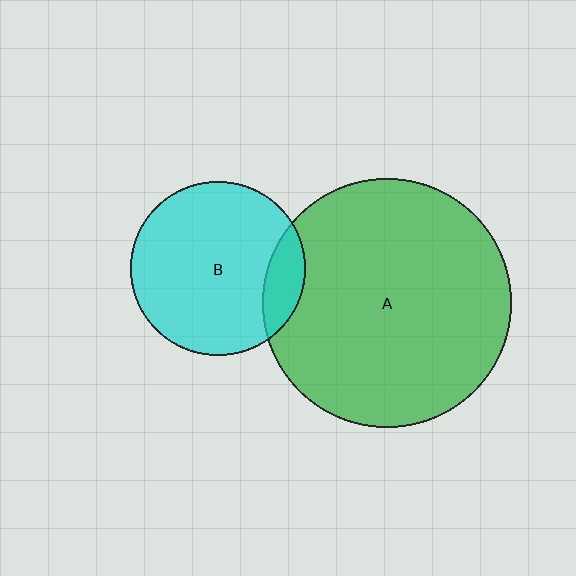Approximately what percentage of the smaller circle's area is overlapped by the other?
Approximately 15%.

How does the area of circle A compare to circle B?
Approximately 2.0 times.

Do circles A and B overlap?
Yes.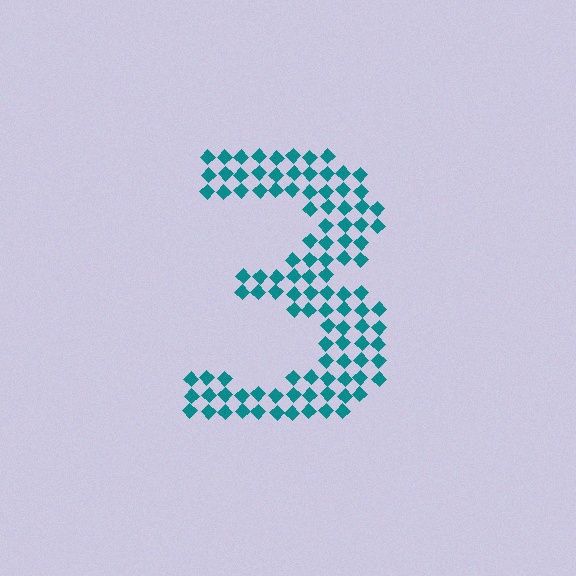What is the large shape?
The large shape is the digit 3.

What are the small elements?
The small elements are diamonds.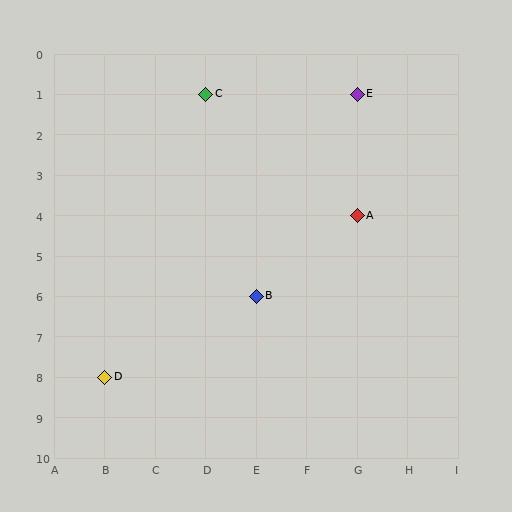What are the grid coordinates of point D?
Point D is at grid coordinates (B, 8).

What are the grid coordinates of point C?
Point C is at grid coordinates (D, 1).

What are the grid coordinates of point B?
Point B is at grid coordinates (E, 6).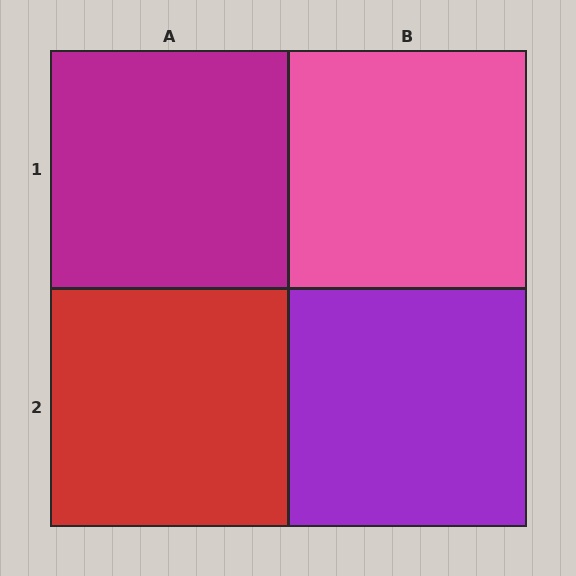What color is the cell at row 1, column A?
Magenta.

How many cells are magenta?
1 cell is magenta.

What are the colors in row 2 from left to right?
Red, purple.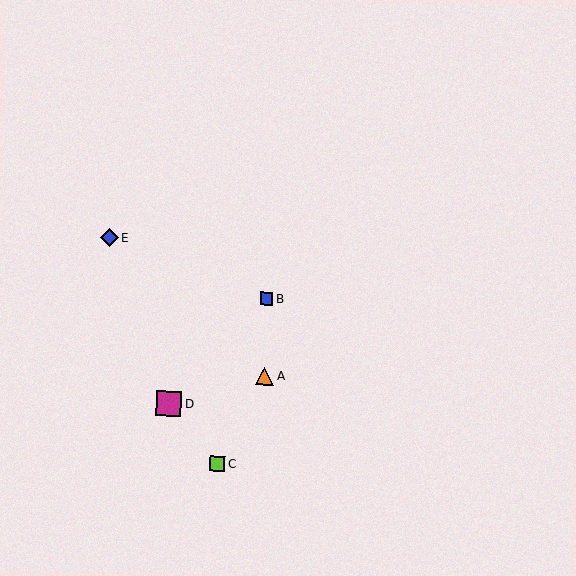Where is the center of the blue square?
The center of the blue square is at (266, 298).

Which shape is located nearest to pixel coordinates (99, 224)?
The blue diamond (labeled E) at (110, 238) is nearest to that location.